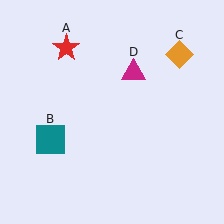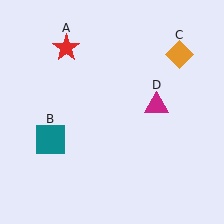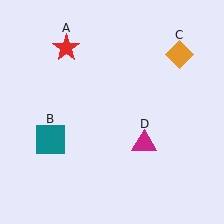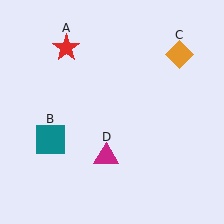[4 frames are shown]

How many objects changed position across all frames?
1 object changed position: magenta triangle (object D).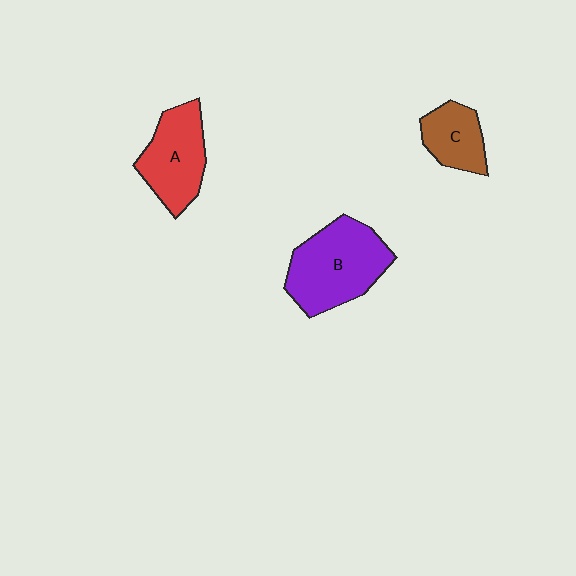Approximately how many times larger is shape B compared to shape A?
Approximately 1.3 times.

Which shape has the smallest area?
Shape C (brown).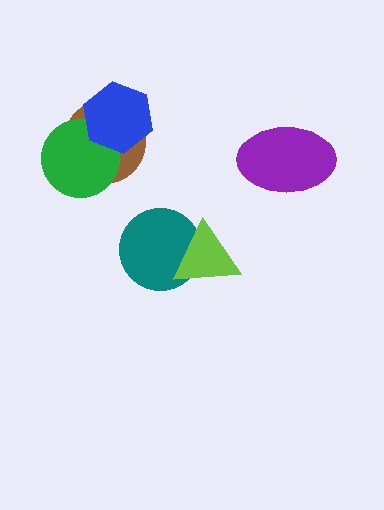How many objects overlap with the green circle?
2 objects overlap with the green circle.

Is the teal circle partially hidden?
Yes, it is partially covered by another shape.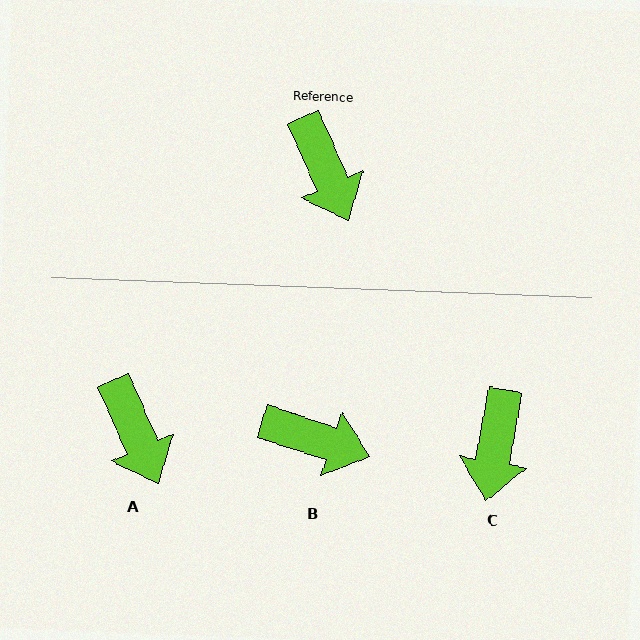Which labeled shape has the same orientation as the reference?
A.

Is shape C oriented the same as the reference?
No, it is off by about 34 degrees.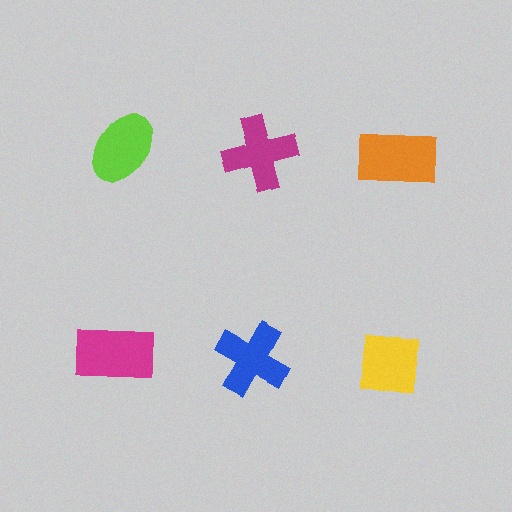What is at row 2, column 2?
A blue cross.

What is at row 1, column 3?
An orange rectangle.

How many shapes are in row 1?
3 shapes.